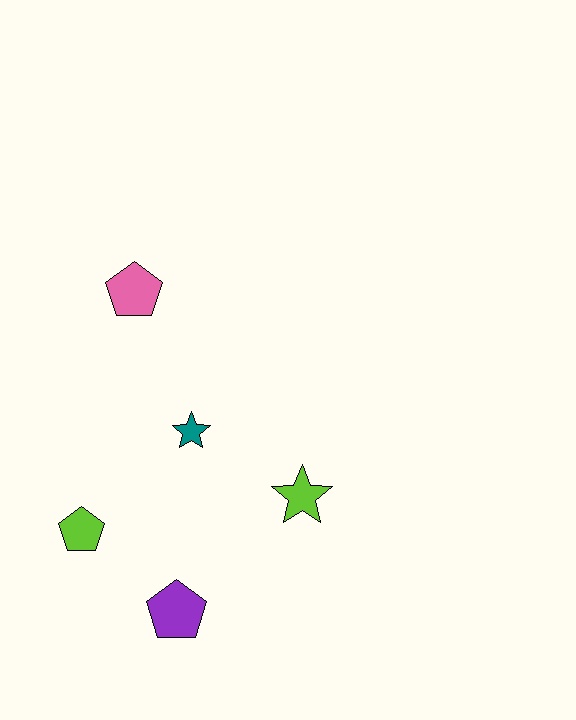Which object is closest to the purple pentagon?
The lime pentagon is closest to the purple pentagon.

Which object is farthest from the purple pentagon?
The pink pentagon is farthest from the purple pentagon.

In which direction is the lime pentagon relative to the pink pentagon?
The lime pentagon is below the pink pentagon.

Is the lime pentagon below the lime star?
Yes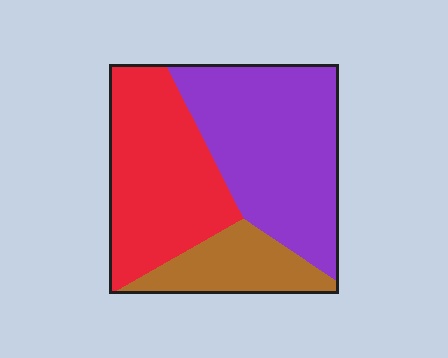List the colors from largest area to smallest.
From largest to smallest: purple, red, brown.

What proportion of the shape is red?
Red takes up between a quarter and a half of the shape.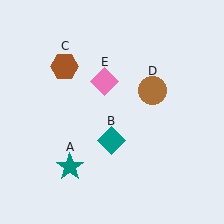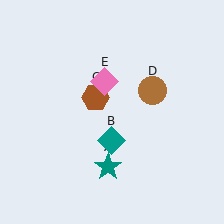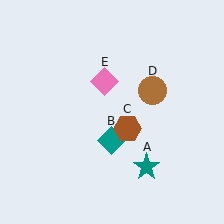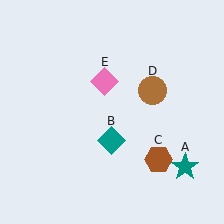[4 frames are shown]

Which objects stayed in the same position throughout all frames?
Teal diamond (object B) and brown circle (object D) and pink diamond (object E) remained stationary.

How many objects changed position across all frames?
2 objects changed position: teal star (object A), brown hexagon (object C).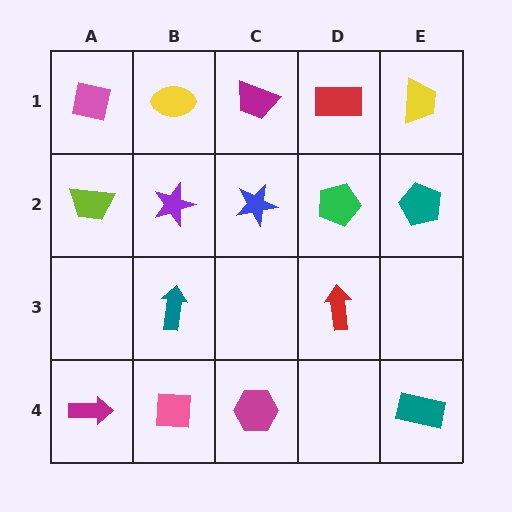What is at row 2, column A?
A lime trapezoid.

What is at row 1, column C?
A magenta trapezoid.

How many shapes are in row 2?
5 shapes.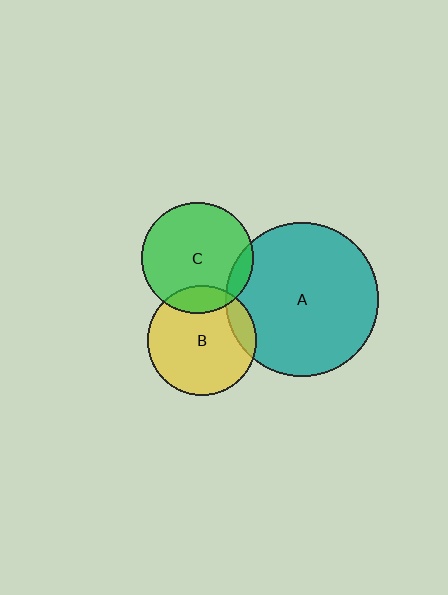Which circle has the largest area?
Circle A (teal).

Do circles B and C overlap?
Yes.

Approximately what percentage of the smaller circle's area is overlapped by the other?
Approximately 15%.